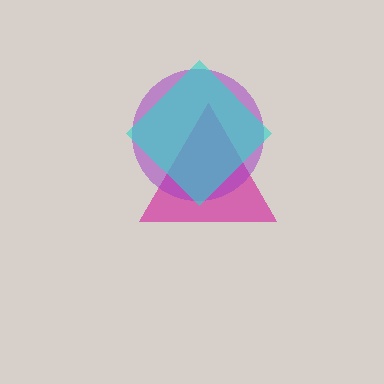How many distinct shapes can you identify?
There are 3 distinct shapes: a magenta triangle, a purple circle, a cyan diamond.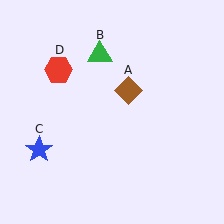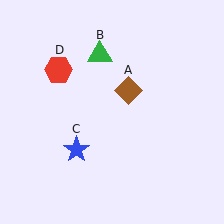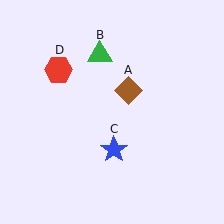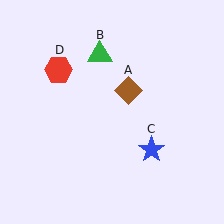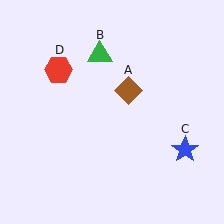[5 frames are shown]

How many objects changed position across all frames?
1 object changed position: blue star (object C).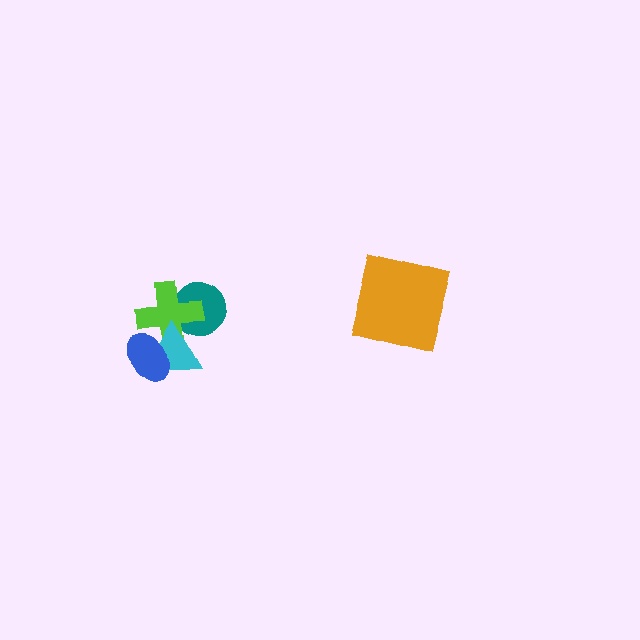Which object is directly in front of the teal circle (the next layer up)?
The lime cross is directly in front of the teal circle.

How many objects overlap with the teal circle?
2 objects overlap with the teal circle.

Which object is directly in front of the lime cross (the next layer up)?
The cyan triangle is directly in front of the lime cross.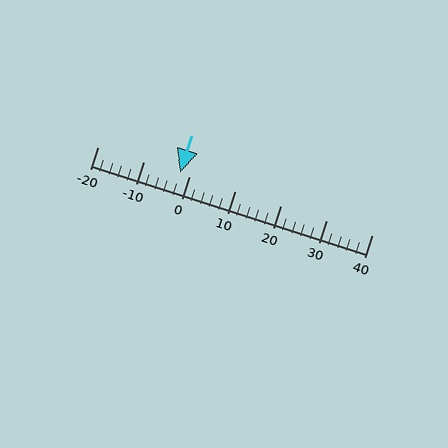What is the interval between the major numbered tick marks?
The major tick marks are spaced 10 units apart.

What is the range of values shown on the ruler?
The ruler shows values from -20 to 40.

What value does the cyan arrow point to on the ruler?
The cyan arrow points to approximately -2.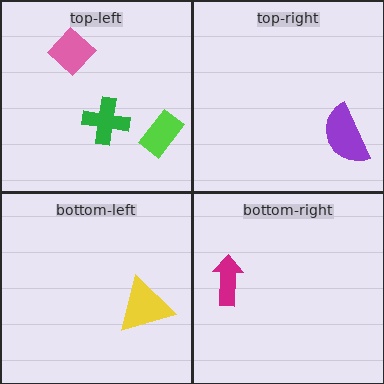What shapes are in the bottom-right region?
The magenta arrow.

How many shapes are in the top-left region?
3.